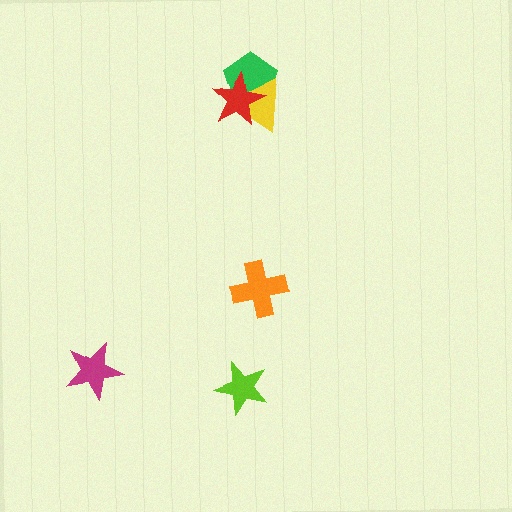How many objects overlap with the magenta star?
0 objects overlap with the magenta star.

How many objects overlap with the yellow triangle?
2 objects overlap with the yellow triangle.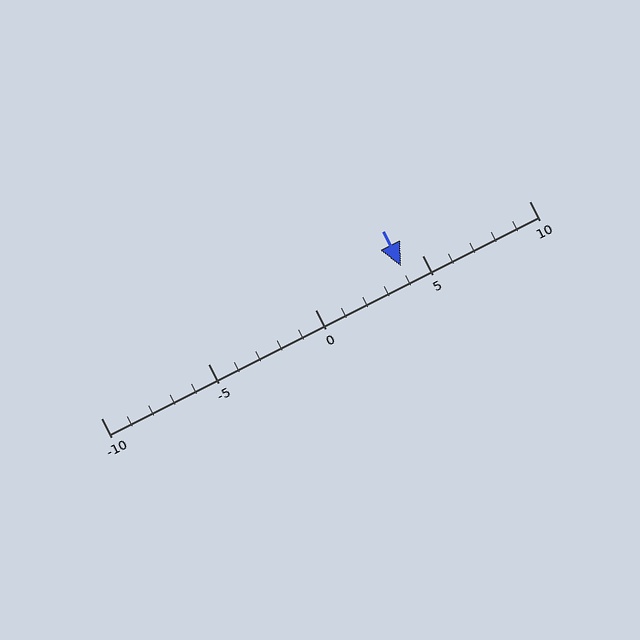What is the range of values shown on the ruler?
The ruler shows values from -10 to 10.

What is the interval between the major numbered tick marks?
The major tick marks are spaced 5 units apart.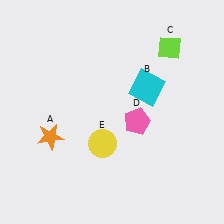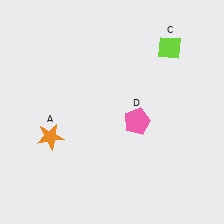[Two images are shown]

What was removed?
The yellow circle (E), the cyan square (B) were removed in Image 2.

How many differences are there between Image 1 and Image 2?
There are 2 differences between the two images.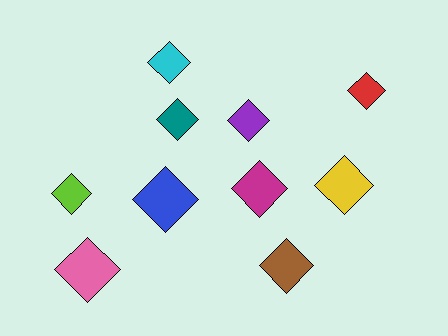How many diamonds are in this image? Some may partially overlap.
There are 10 diamonds.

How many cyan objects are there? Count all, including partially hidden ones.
There is 1 cyan object.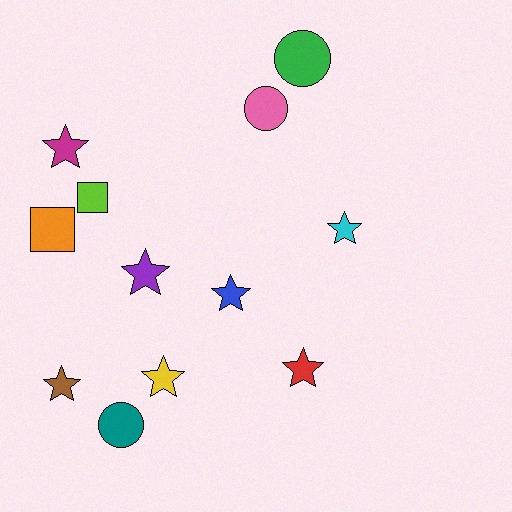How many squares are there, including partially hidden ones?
There are 2 squares.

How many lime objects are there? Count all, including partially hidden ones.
There is 1 lime object.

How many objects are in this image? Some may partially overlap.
There are 12 objects.